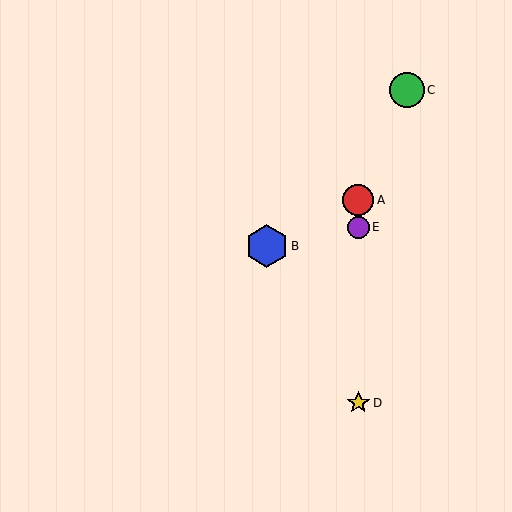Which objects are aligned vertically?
Objects A, D, E are aligned vertically.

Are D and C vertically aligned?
No, D is at x≈358 and C is at x≈407.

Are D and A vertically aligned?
Yes, both are at x≈358.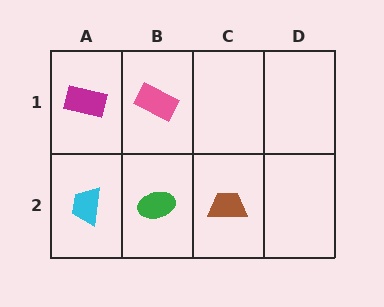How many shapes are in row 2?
3 shapes.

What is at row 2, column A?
A cyan trapezoid.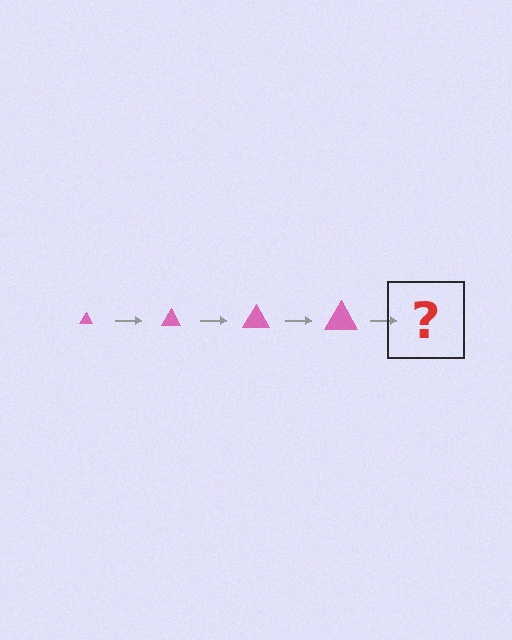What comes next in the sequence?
The next element should be a pink triangle, larger than the previous one.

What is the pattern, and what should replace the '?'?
The pattern is that the triangle gets progressively larger each step. The '?' should be a pink triangle, larger than the previous one.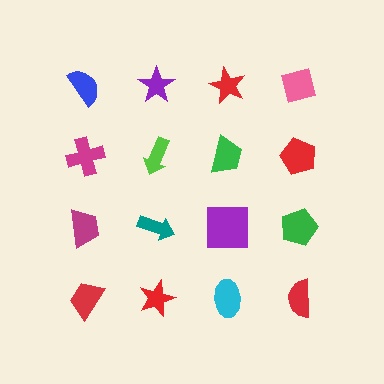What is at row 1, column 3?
A red star.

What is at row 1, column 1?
A blue semicircle.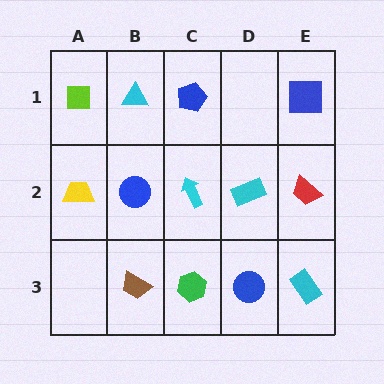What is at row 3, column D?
A blue circle.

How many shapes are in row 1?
4 shapes.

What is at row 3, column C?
A green hexagon.